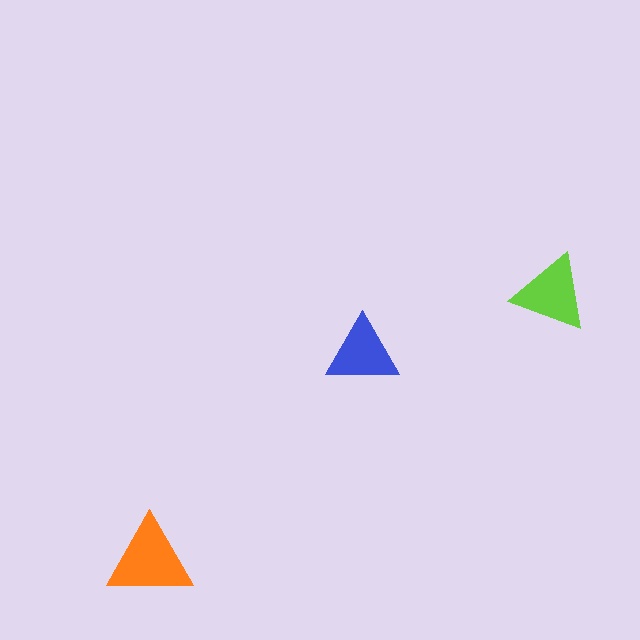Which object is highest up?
The lime triangle is topmost.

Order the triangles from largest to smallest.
the orange one, the lime one, the blue one.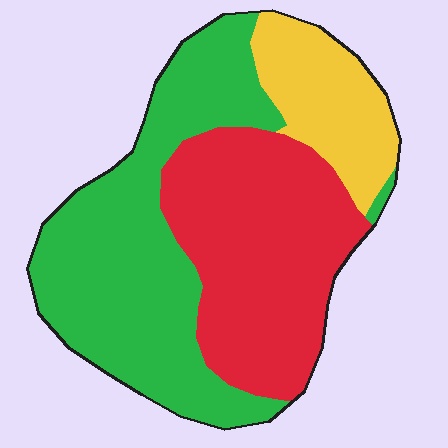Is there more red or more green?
Green.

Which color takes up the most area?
Green, at roughly 45%.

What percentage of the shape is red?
Red takes up about three eighths (3/8) of the shape.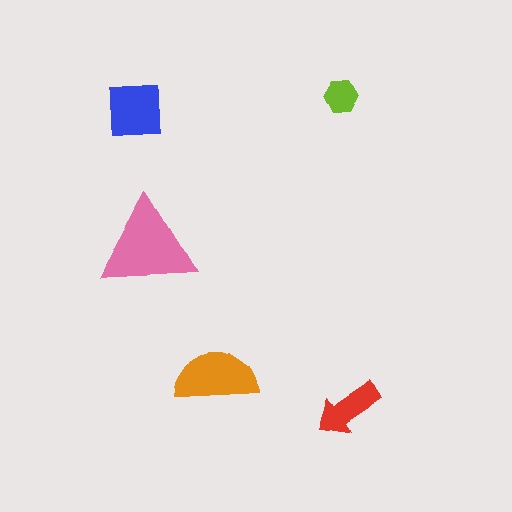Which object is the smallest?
The lime hexagon.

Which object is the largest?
The pink triangle.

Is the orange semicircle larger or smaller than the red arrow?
Larger.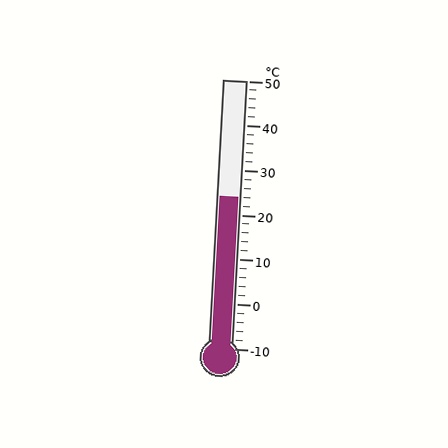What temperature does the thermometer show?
The thermometer shows approximately 24°C.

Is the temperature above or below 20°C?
The temperature is above 20°C.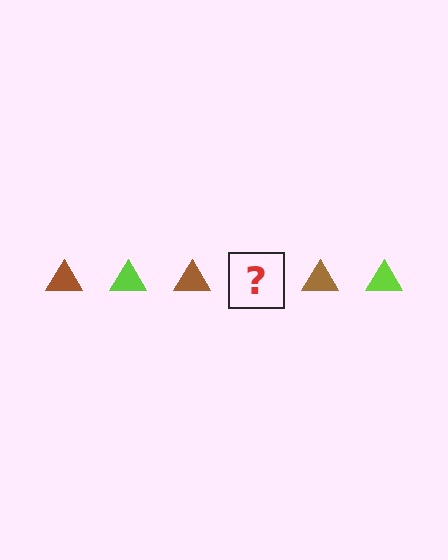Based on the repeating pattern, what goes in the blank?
The blank should be a lime triangle.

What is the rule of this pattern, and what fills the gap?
The rule is that the pattern cycles through brown, lime triangles. The gap should be filled with a lime triangle.